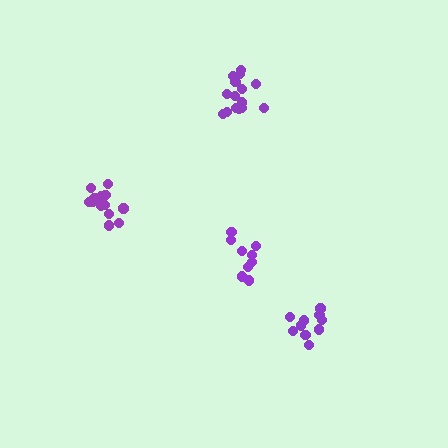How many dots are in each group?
Group 1: 14 dots, Group 2: 9 dots, Group 3: 15 dots, Group 4: 11 dots (49 total).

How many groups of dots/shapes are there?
There are 4 groups.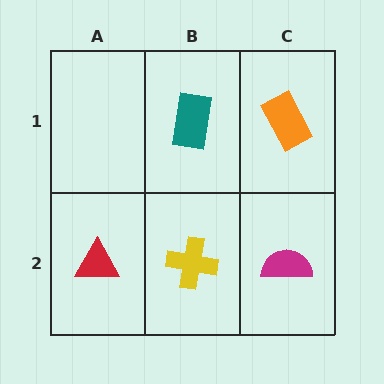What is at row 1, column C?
An orange rectangle.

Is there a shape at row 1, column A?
No, that cell is empty.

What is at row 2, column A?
A red triangle.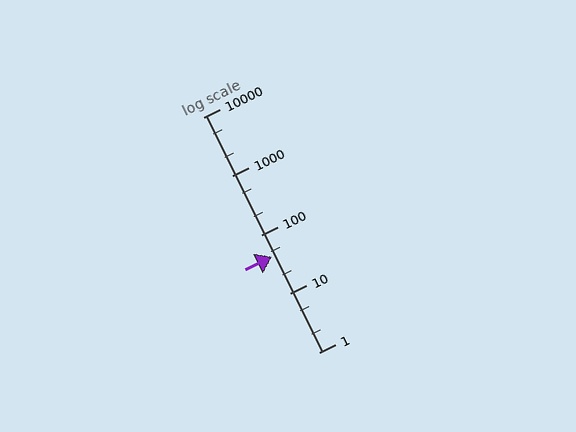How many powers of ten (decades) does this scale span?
The scale spans 4 decades, from 1 to 10000.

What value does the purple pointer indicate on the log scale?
The pointer indicates approximately 42.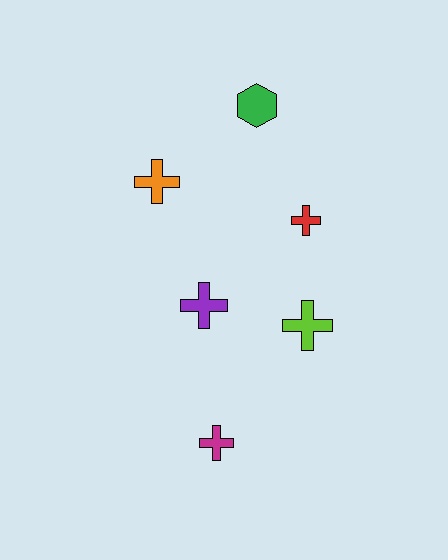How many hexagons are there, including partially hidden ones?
There is 1 hexagon.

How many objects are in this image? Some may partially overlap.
There are 6 objects.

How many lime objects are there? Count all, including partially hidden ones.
There is 1 lime object.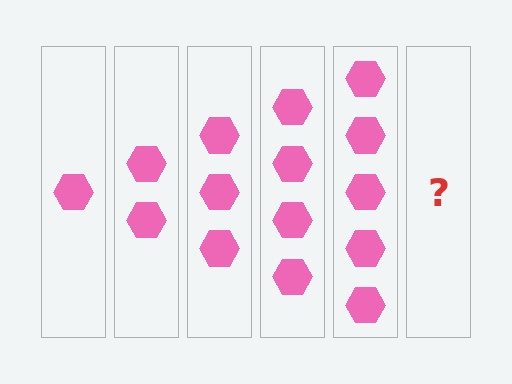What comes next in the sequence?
The next element should be 6 hexagons.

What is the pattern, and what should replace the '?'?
The pattern is that each step adds one more hexagon. The '?' should be 6 hexagons.